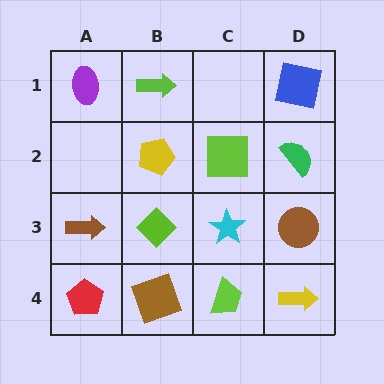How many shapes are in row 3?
4 shapes.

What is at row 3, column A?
A brown arrow.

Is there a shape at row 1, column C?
No, that cell is empty.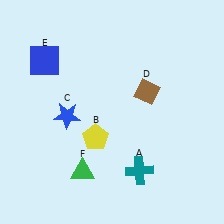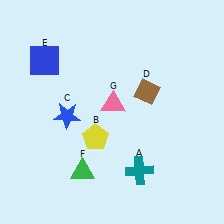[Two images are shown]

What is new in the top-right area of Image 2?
A pink triangle (G) was added in the top-right area of Image 2.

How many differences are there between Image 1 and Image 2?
There is 1 difference between the two images.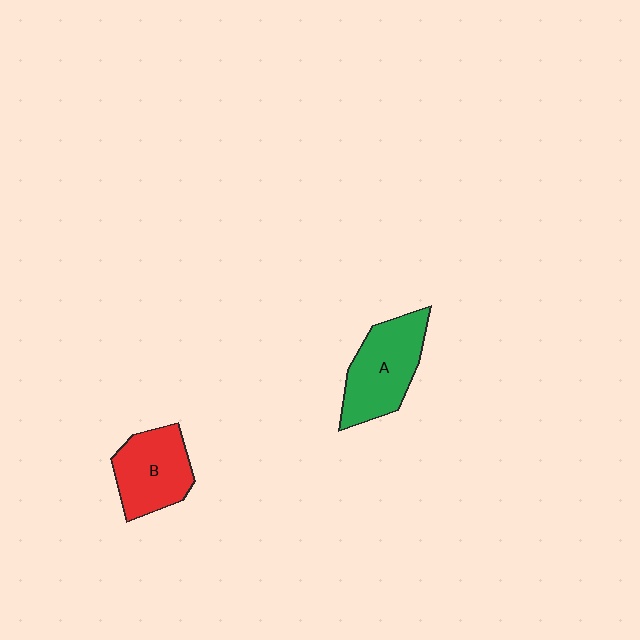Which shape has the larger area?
Shape A (green).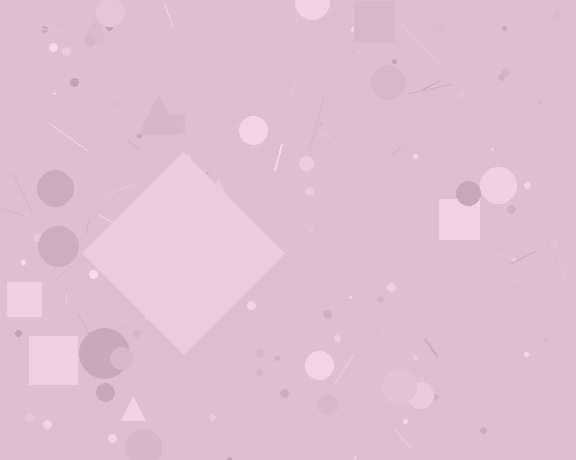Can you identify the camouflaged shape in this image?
The camouflaged shape is a diamond.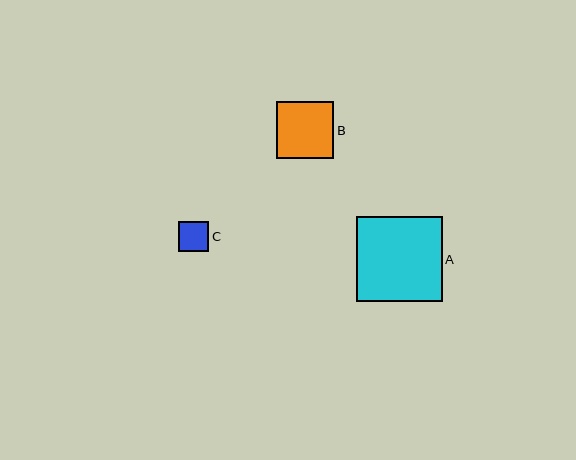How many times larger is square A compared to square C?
Square A is approximately 2.8 times the size of square C.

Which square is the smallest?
Square C is the smallest with a size of approximately 30 pixels.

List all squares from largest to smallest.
From largest to smallest: A, B, C.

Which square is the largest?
Square A is the largest with a size of approximately 85 pixels.